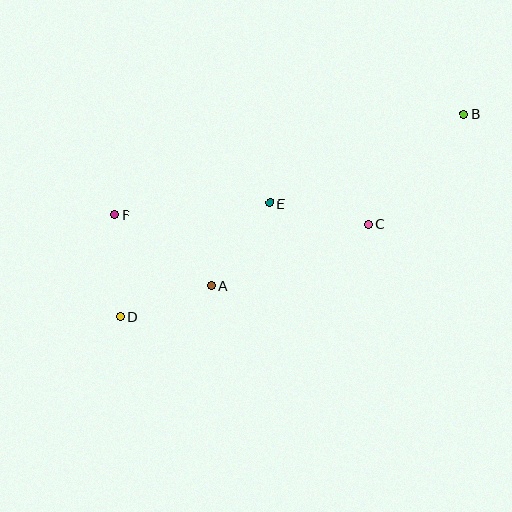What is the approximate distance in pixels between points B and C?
The distance between B and C is approximately 146 pixels.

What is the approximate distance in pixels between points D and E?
The distance between D and E is approximately 187 pixels.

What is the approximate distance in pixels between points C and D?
The distance between C and D is approximately 264 pixels.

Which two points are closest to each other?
Points A and D are closest to each other.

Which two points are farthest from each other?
Points B and D are farthest from each other.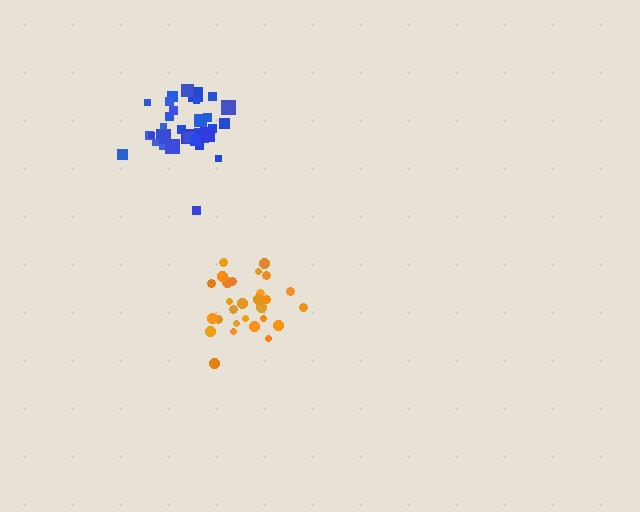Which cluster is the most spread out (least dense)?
Blue.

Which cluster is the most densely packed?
Orange.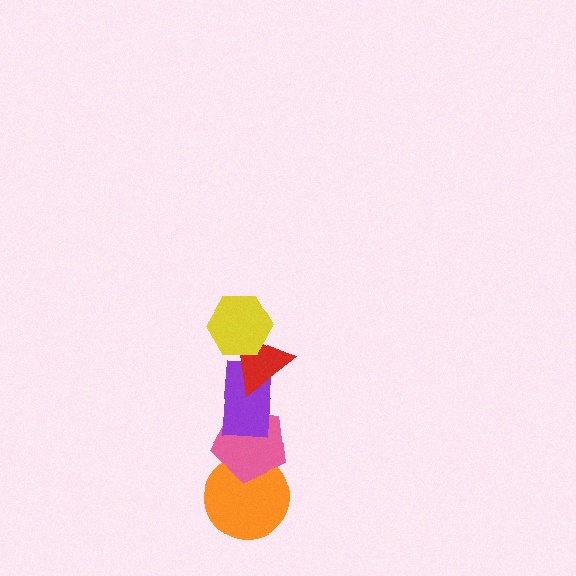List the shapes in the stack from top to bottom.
From top to bottom: the yellow hexagon, the red triangle, the purple rectangle, the pink pentagon, the orange circle.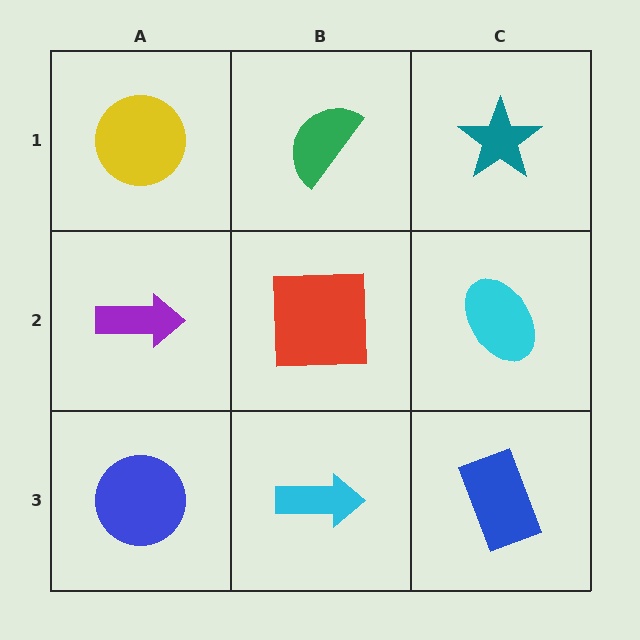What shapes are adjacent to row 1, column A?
A purple arrow (row 2, column A), a green semicircle (row 1, column B).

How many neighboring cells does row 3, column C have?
2.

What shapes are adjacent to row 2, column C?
A teal star (row 1, column C), a blue rectangle (row 3, column C), a red square (row 2, column B).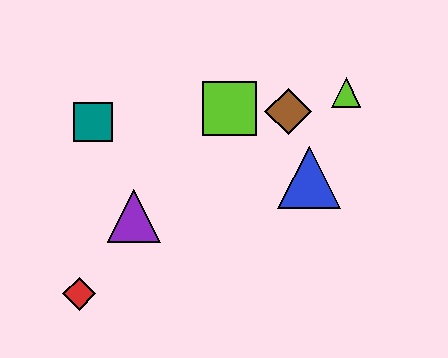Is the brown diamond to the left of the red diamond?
No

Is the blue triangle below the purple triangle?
No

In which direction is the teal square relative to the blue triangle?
The teal square is to the left of the blue triangle.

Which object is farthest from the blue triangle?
The red diamond is farthest from the blue triangle.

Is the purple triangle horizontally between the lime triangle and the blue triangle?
No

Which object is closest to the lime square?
The brown diamond is closest to the lime square.